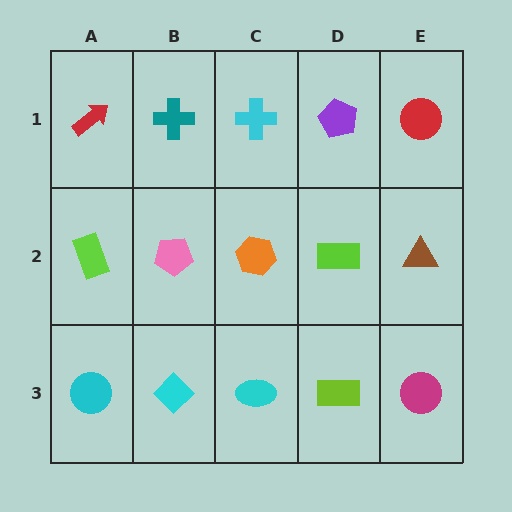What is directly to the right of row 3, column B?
A cyan ellipse.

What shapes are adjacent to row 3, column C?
An orange hexagon (row 2, column C), a cyan diamond (row 3, column B), a lime rectangle (row 3, column D).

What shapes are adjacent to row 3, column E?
A brown triangle (row 2, column E), a lime rectangle (row 3, column D).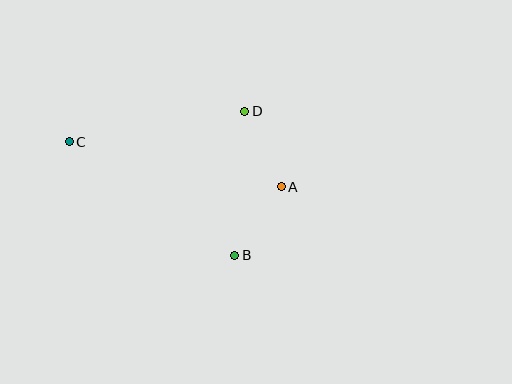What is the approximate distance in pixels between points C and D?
The distance between C and D is approximately 178 pixels.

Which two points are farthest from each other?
Points A and C are farthest from each other.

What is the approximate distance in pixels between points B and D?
The distance between B and D is approximately 144 pixels.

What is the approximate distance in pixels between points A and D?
The distance between A and D is approximately 84 pixels.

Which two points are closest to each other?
Points A and B are closest to each other.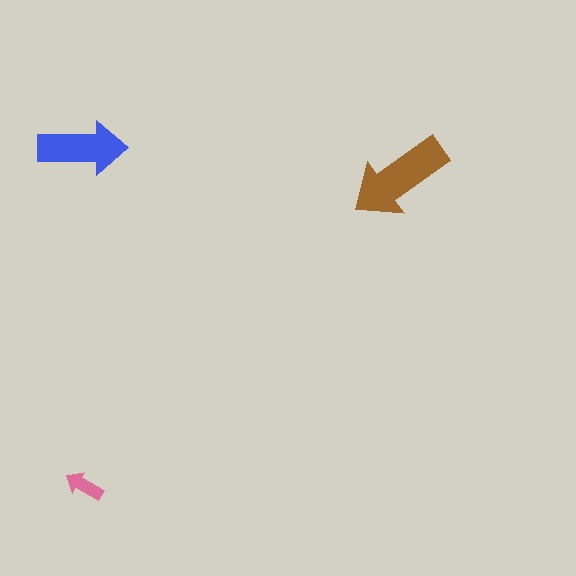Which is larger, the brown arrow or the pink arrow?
The brown one.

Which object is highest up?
The blue arrow is topmost.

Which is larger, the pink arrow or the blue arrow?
The blue one.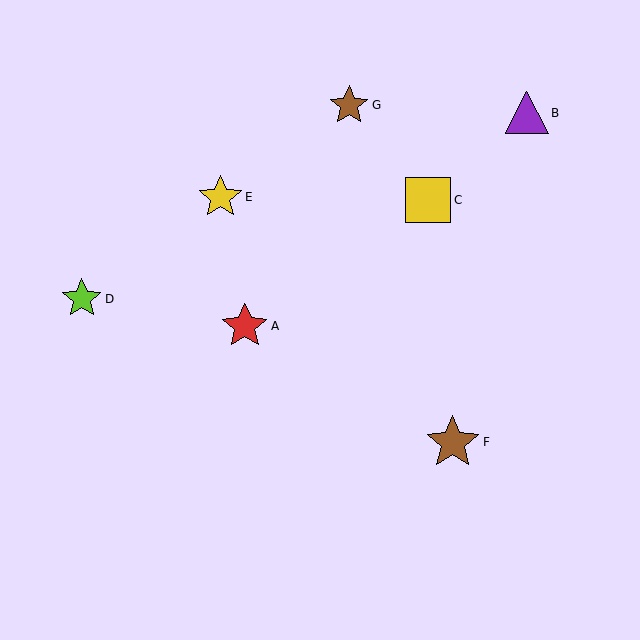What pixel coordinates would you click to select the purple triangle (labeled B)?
Click at (527, 113) to select the purple triangle B.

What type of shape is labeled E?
Shape E is a yellow star.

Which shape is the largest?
The brown star (labeled F) is the largest.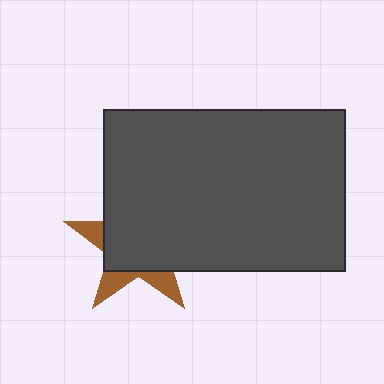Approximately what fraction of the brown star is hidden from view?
Roughly 70% of the brown star is hidden behind the dark gray rectangle.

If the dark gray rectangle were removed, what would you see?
You would see the complete brown star.